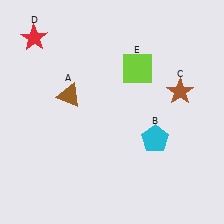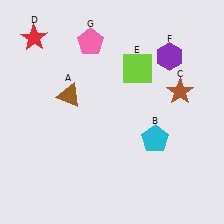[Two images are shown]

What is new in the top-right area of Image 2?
A purple hexagon (F) was added in the top-right area of Image 2.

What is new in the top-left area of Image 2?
A pink pentagon (G) was added in the top-left area of Image 2.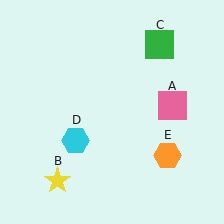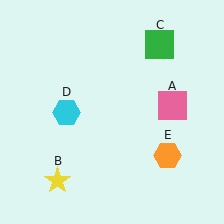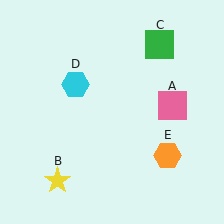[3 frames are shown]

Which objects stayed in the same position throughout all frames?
Pink square (object A) and yellow star (object B) and green square (object C) and orange hexagon (object E) remained stationary.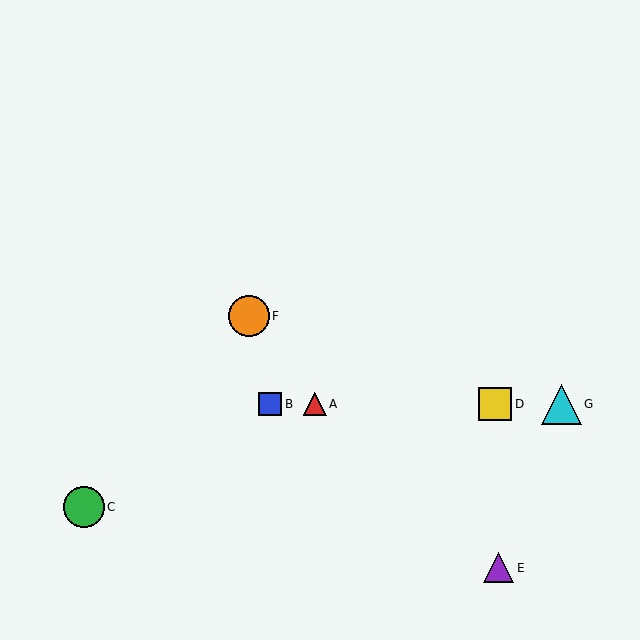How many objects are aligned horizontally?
4 objects (A, B, D, G) are aligned horizontally.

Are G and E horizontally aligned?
No, G is at y≈404 and E is at y≈568.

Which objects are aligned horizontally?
Objects A, B, D, G are aligned horizontally.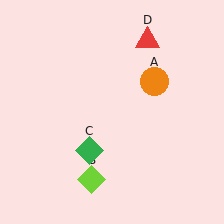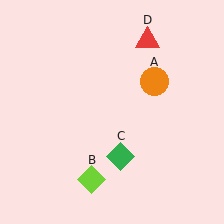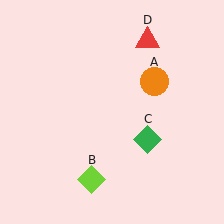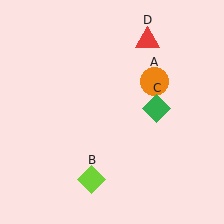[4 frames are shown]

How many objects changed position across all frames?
1 object changed position: green diamond (object C).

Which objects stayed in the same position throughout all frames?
Orange circle (object A) and lime diamond (object B) and red triangle (object D) remained stationary.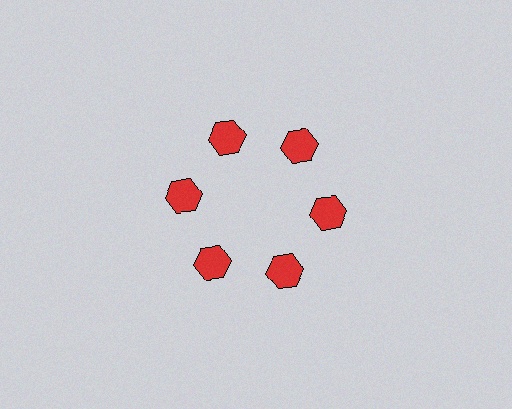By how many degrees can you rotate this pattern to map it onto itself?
The pattern maps onto itself every 60 degrees of rotation.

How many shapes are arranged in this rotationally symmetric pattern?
There are 6 shapes, arranged in 6 groups of 1.